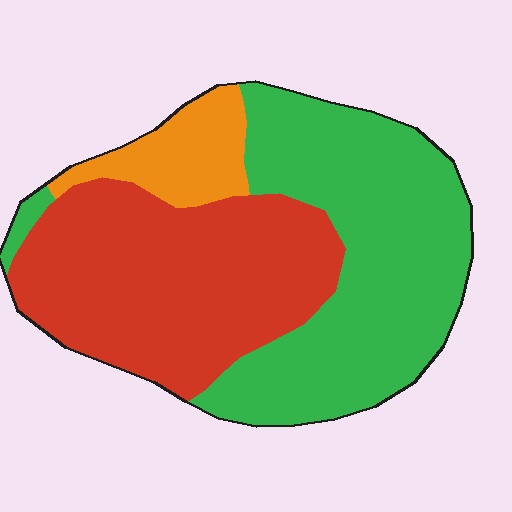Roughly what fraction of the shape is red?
Red takes up about two fifths (2/5) of the shape.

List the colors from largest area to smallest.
From largest to smallest: green, red, orange.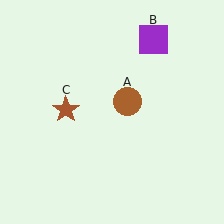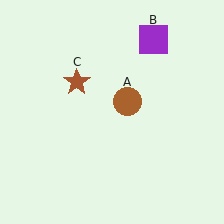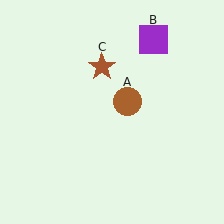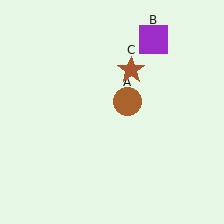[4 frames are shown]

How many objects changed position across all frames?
1 object changed position: brown star (object C).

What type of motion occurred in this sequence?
The brown star (object C) rotated clockwise around the center of the scene.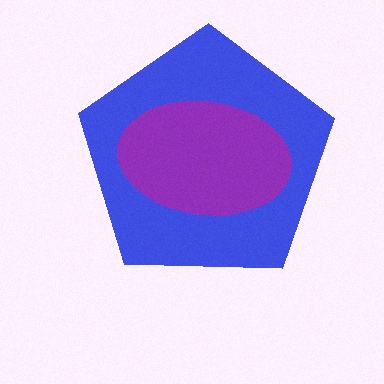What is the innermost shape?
The purple ellipse.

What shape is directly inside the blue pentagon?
The purple ellipse.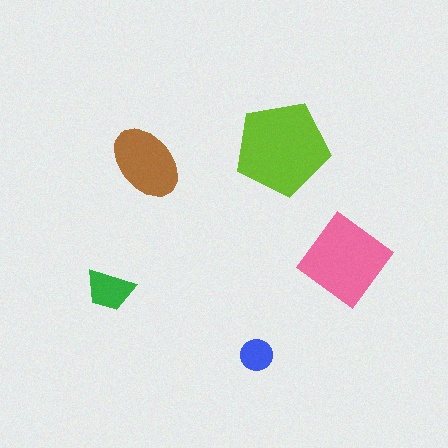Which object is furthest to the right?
The pink diamond is rightmost.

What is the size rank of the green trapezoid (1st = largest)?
4th.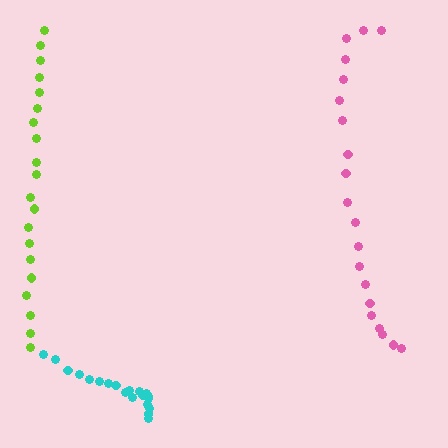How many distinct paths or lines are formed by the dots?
There are 3 distinct paths.